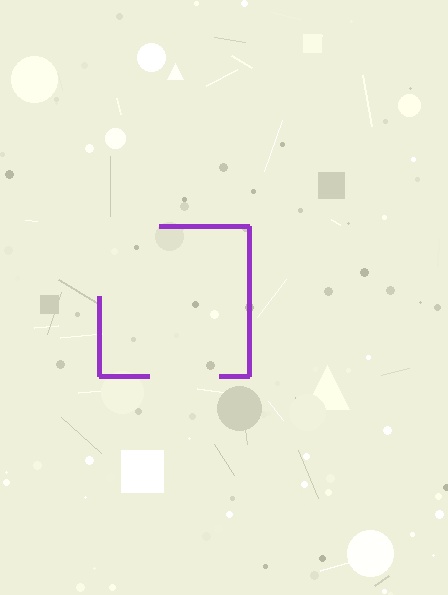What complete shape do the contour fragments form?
The contour fragments form a square.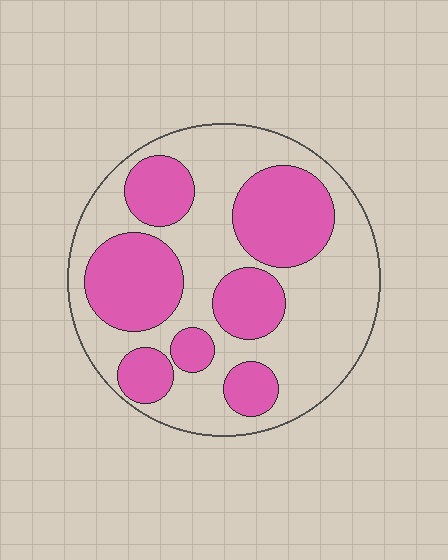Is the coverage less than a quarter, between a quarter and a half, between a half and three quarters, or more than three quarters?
Between a quarter and a half.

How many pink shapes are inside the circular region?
7.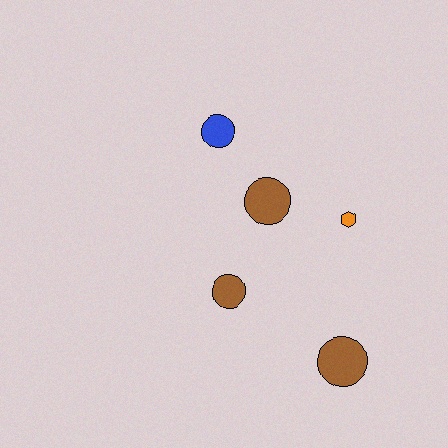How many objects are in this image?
There are 5 objects.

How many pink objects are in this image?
There are no pink objects.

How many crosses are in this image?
There are no crosses.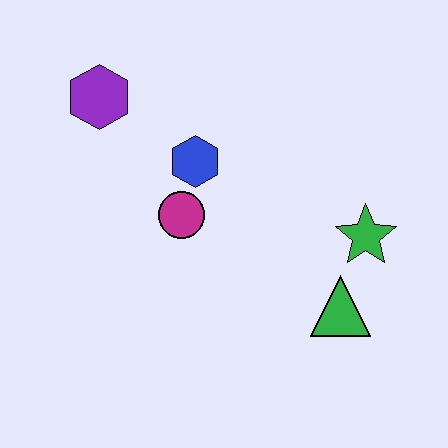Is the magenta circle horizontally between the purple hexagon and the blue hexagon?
Yes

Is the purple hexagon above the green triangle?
Yes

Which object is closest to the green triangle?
The green star is closest to the green triangle.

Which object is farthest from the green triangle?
The purple hexagon is farthest from the green triangle.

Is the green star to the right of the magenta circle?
Yes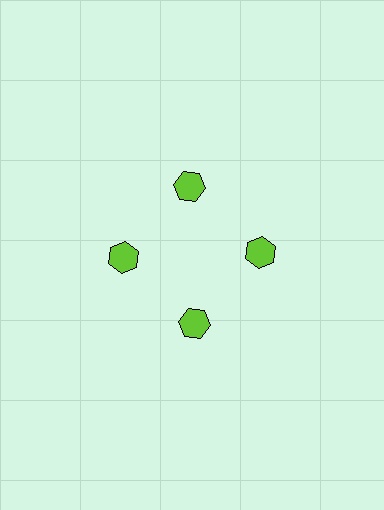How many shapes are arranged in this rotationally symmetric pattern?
There are 4 shapes, arranged in 4 groups of 1.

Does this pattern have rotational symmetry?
Yes, this pattern has 4-fold rotational symmetry. It looks the same after rotating 90 degrees around the center.